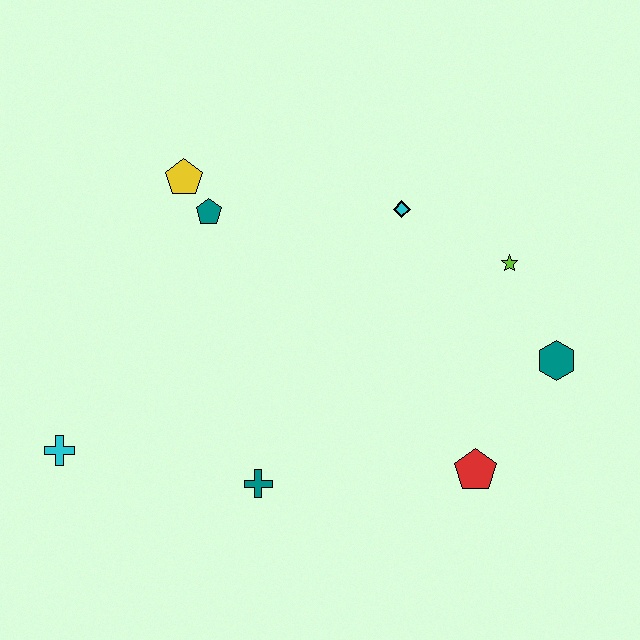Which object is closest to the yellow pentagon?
The teal pentagon is closest to the yellow pentagon.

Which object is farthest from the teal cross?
The lime star is farthest from the teal cross.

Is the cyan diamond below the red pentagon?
No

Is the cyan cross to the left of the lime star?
Yes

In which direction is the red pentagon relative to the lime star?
The red pentagon is below the lime star.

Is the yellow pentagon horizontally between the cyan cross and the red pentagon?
Yes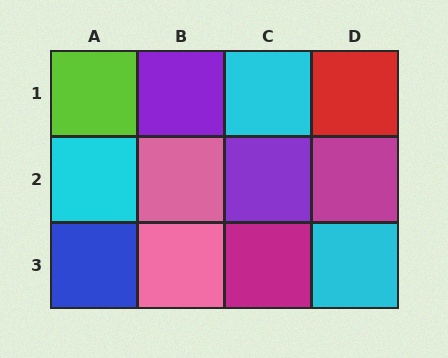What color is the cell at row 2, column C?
Purple.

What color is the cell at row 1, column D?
Red.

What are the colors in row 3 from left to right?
Blue, pink, magenta, cyan.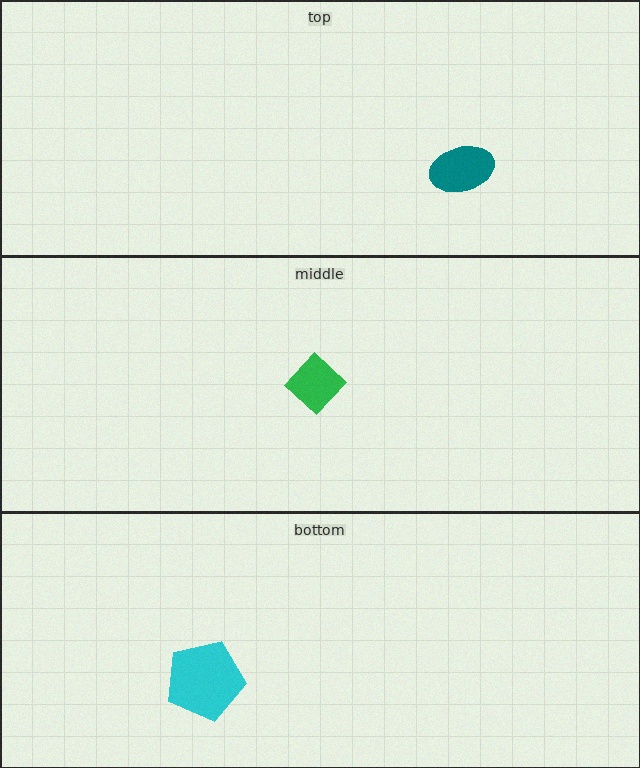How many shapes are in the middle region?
1.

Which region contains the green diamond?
The middle region.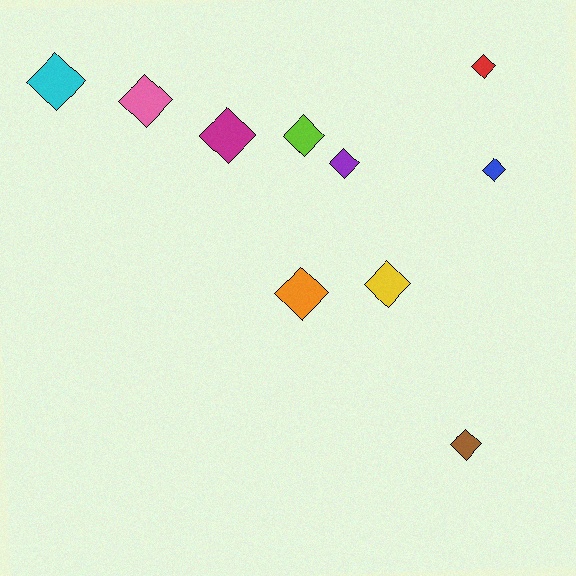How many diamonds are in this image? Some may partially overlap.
There are 10 diamonds.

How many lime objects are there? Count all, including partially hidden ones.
There is 1 lime object.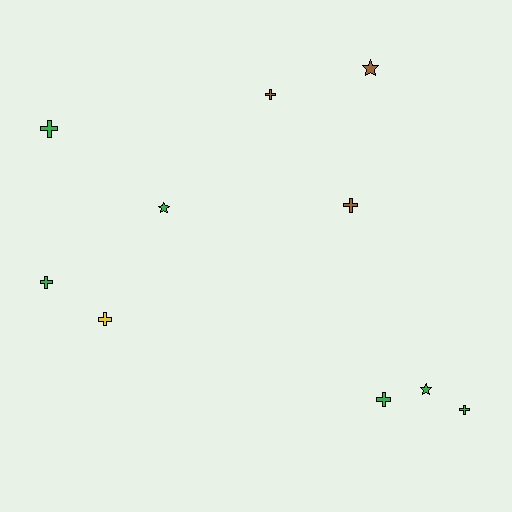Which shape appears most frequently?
Cross, with 7 objects.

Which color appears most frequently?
Green, with 6 objects.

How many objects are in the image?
There are 10 objects.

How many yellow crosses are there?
There is 1 yellow cross.